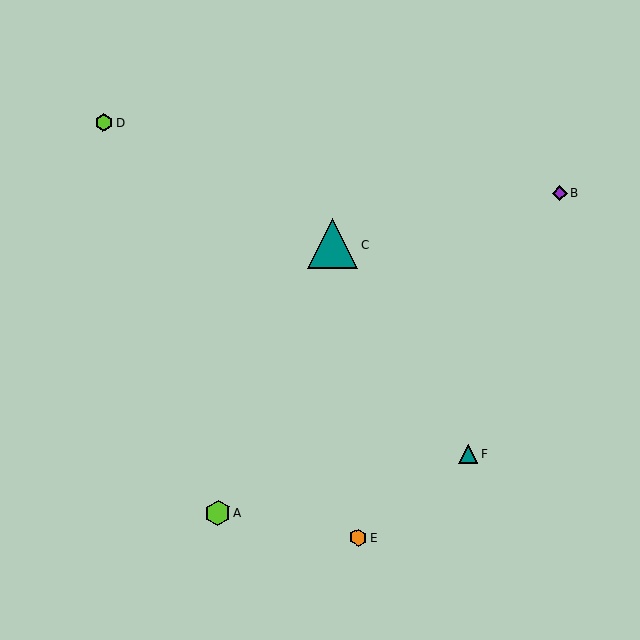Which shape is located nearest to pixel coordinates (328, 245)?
The teal triangle (labeled C) at (333, 244) is nearest to that location.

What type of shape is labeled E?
Shape E is an orange hexagon.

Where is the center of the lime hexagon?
The center of the lime hexagon is at (104, 123).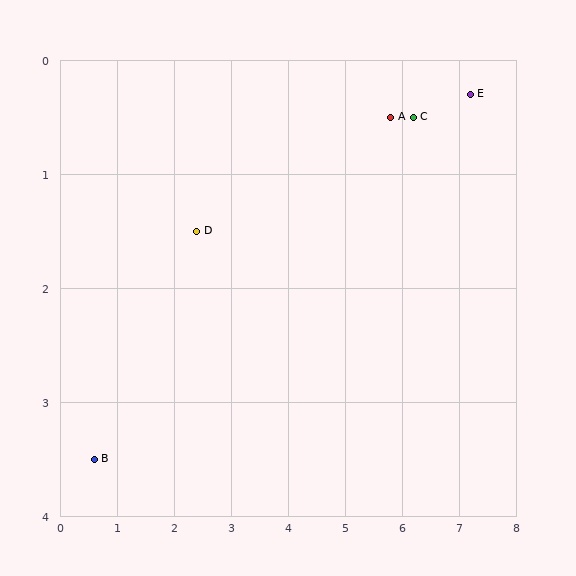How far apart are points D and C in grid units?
Points D and C are about 3.9 grid units apart.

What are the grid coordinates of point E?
Point E is at approximately (7.2, 0.3).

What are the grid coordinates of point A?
Point A is at approximately (5.8, 0.5).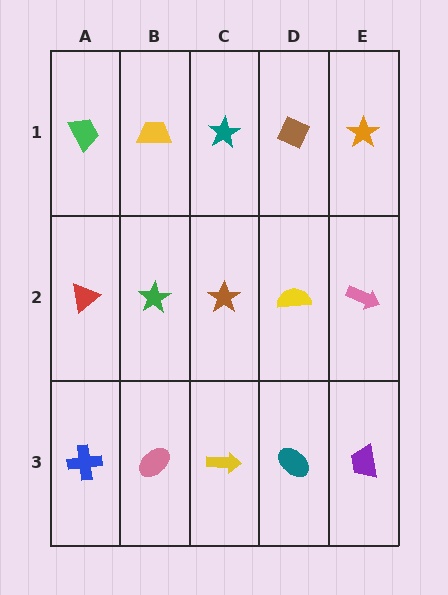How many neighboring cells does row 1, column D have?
3.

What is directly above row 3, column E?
A pink arrow.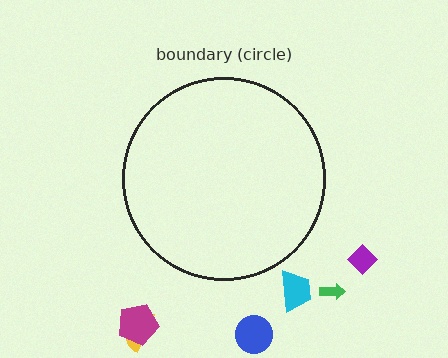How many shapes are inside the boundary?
0 inside, 6 outside.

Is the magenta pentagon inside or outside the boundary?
Outside.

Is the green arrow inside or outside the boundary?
Outside.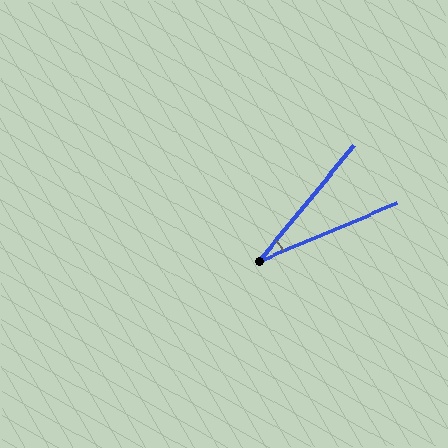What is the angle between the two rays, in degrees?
Approximately 27 degrees.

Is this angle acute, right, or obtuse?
It is acute.